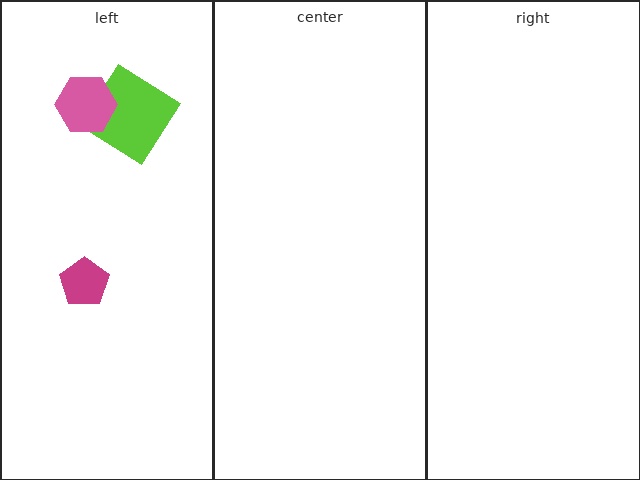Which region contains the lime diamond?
The left region.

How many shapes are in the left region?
3.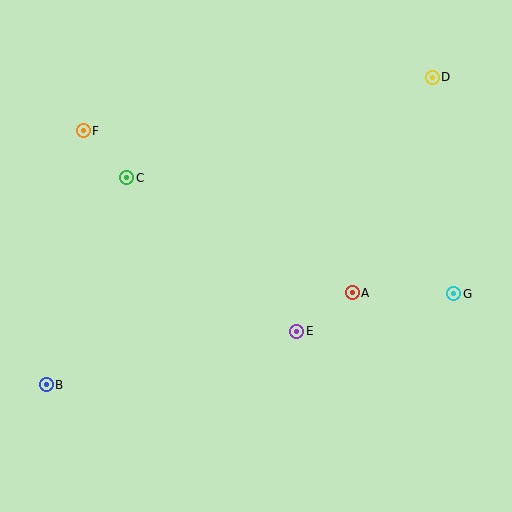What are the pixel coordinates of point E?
Point E is at (297, 331).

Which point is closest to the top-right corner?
Point D is closest to the top-right corner.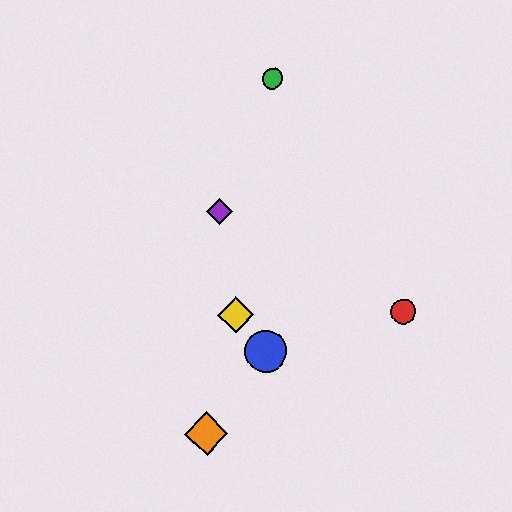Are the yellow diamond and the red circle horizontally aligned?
Yes, both are at y≈315.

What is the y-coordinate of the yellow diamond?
The yellow diamond is at y≈315.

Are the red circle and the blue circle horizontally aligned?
No, the red circle is at y≈311 and the blue circle is at y≈352.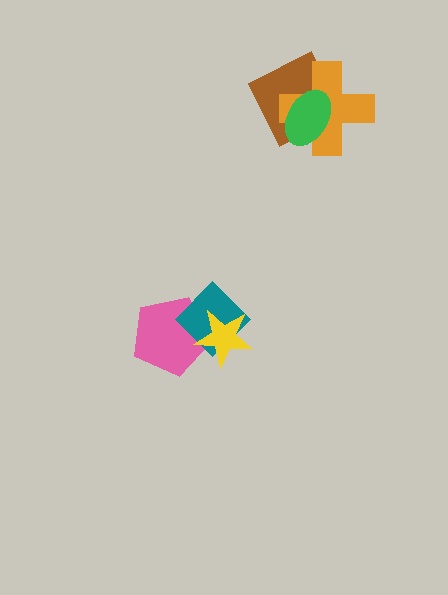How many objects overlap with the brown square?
2 objects overlap with the brown square.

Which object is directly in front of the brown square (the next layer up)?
The orange cross is directly in front of the brown square.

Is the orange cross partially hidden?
Yes, it is partially covered by another shape.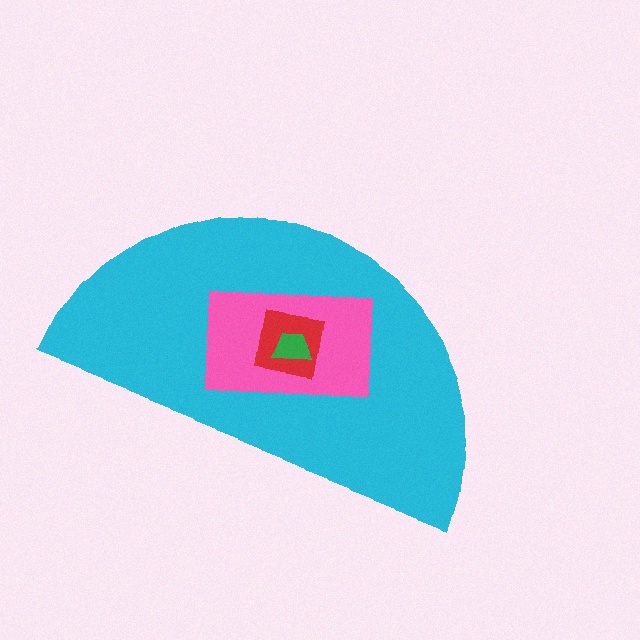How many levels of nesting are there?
4.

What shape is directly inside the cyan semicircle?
The pink rectangle.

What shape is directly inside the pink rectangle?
The red square.